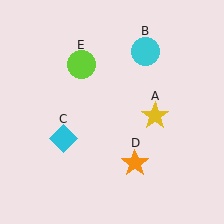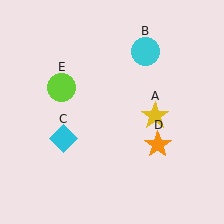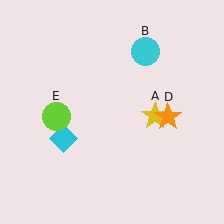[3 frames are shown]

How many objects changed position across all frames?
2 objects changed position: orange star (object D), lime circle (object E).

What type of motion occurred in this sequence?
The orange star (object D), lime circle (object E) rotated counterclockwise around the center of the scene.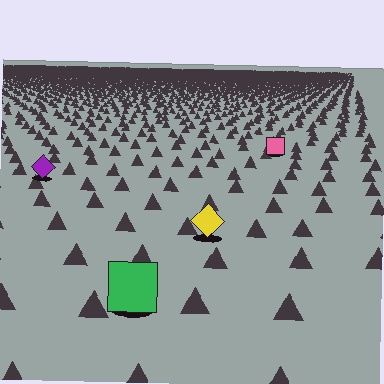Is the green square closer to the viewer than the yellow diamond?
Yes. The green square is closer — you can tell from the texture gradient: the ground texture is coarser near it.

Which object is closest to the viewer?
The green square is closest. The texture marks near it are larger and more spread out.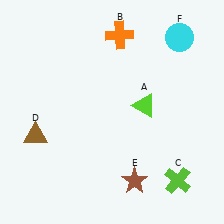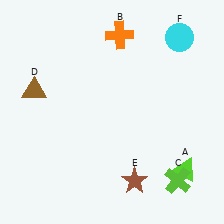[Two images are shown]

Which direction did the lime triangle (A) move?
The lime triangle (A) moved down.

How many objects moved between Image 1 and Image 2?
2 objects moved between the two images.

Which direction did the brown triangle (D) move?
The brown triangle (D) moved up.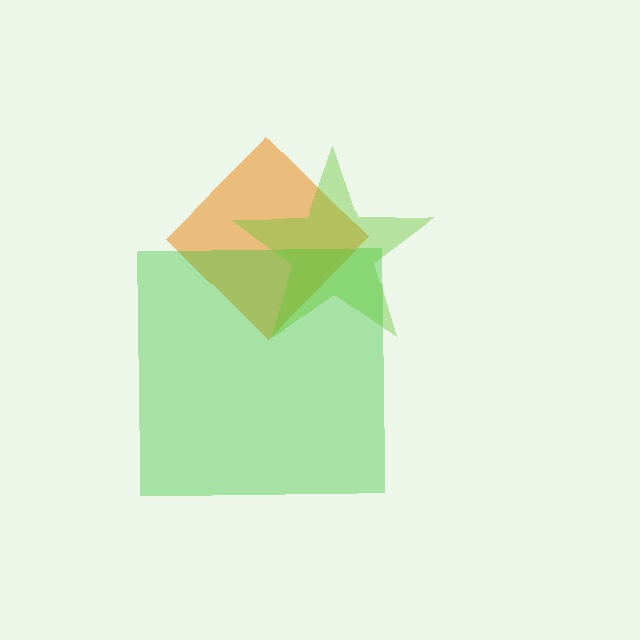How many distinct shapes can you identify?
There are 3 distinct shapes: an orange diamond, a green square, a lime star.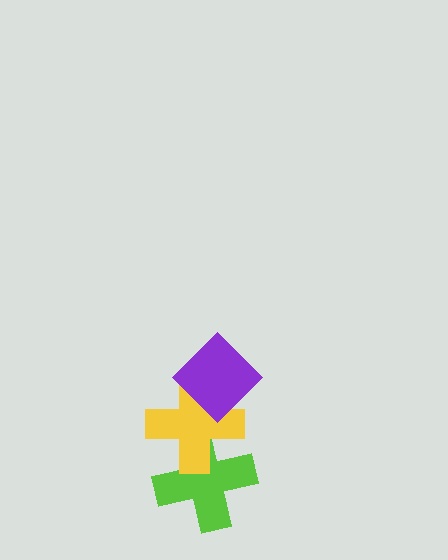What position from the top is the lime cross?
The lime cross is 3rd from the top.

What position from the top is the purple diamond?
The purple diamond is 1st from the top.